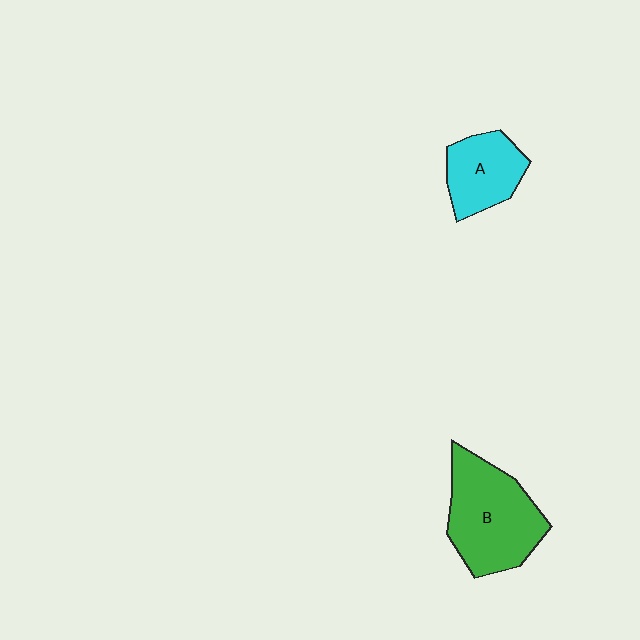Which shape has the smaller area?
Shape A (cyan).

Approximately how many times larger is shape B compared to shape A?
Approximately 1.7 times.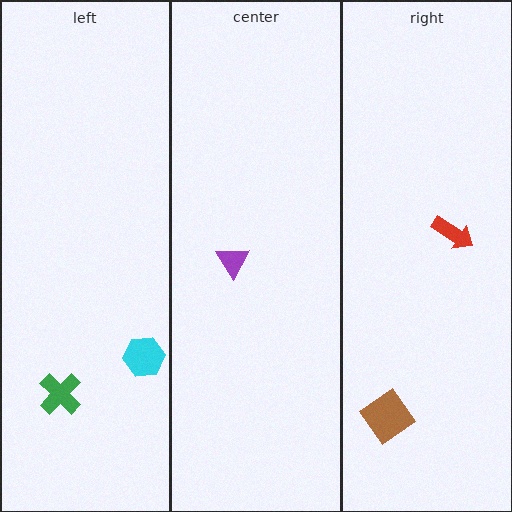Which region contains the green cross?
The left region.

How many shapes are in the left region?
2.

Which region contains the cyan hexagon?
The left region.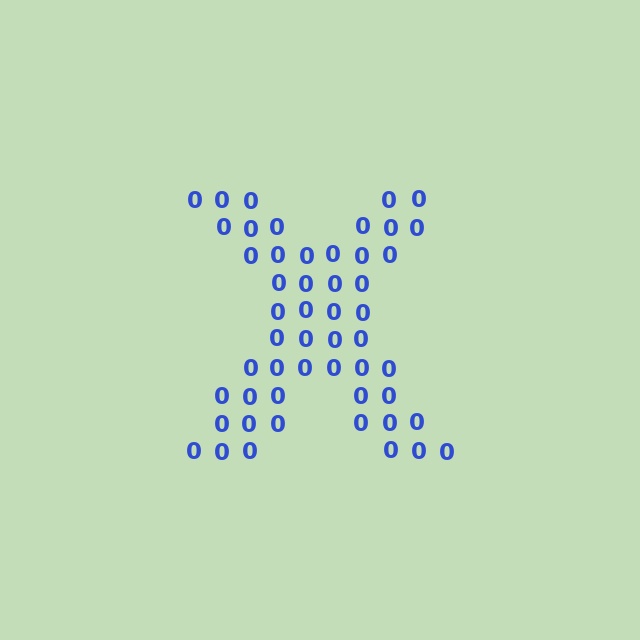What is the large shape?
The large shape is the letter X.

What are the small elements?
The small elements are digit 0's.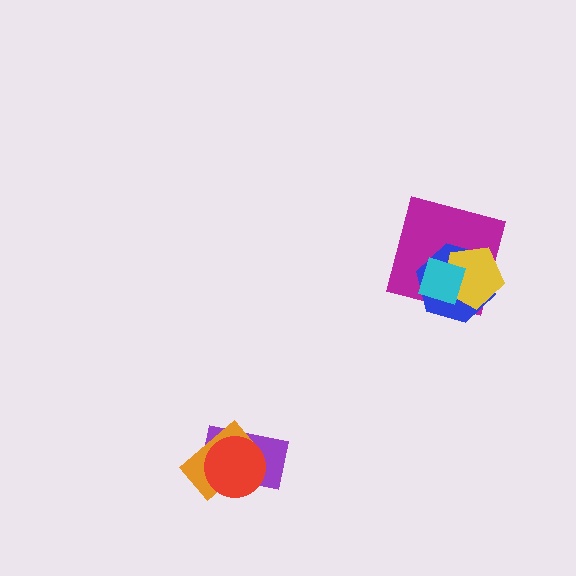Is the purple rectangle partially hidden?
Yes, it is partially covered by another shape.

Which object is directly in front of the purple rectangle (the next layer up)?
The orange rectangle is directly in front of the purple rectangle.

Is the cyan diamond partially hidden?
No, no other shape covers it.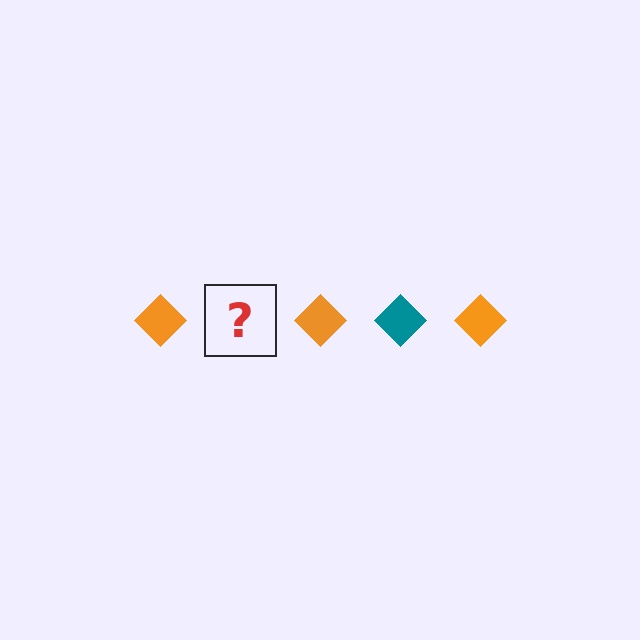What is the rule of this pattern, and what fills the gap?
The rule is that the pattern cycles through orange, teal diamonds. The gap should be filled with a teal diamond.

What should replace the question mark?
The question mark should be replaced with a teal diamond.